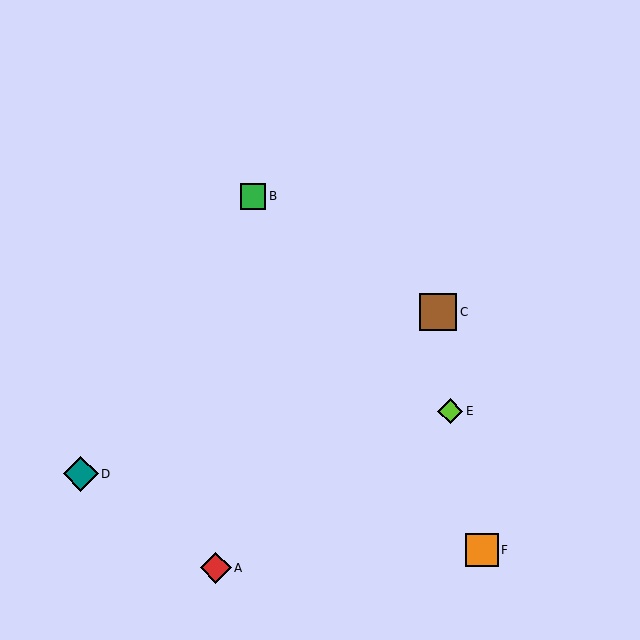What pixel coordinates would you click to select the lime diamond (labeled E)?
Click at (450, 411) to select the lime diamond E.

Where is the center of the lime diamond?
The center of the lime diamond is at (450, 411).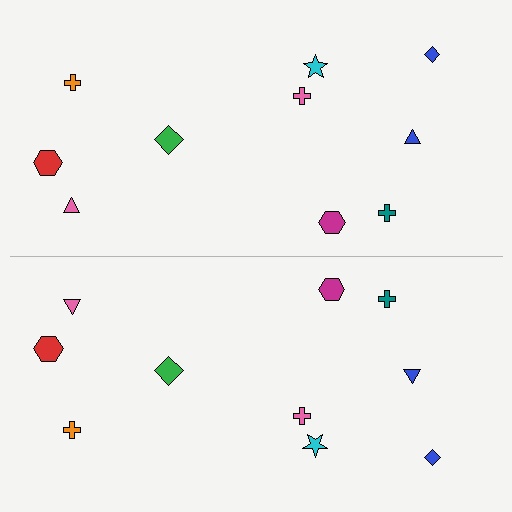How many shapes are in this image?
There are 20 shapes in this image.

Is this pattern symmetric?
Yes, this pattern has bilateral (reflection) symmetry.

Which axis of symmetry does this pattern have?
The pattern has a horizontal axis of symmetry running through the center of the image.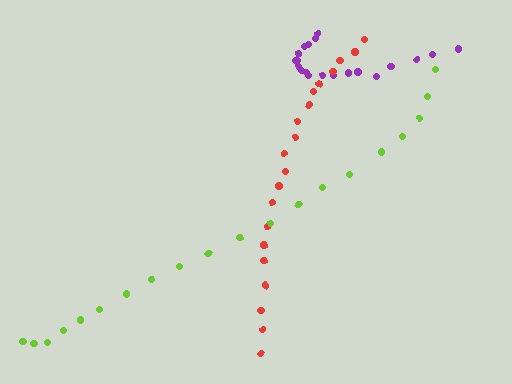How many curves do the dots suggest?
There are 3 distinct paths.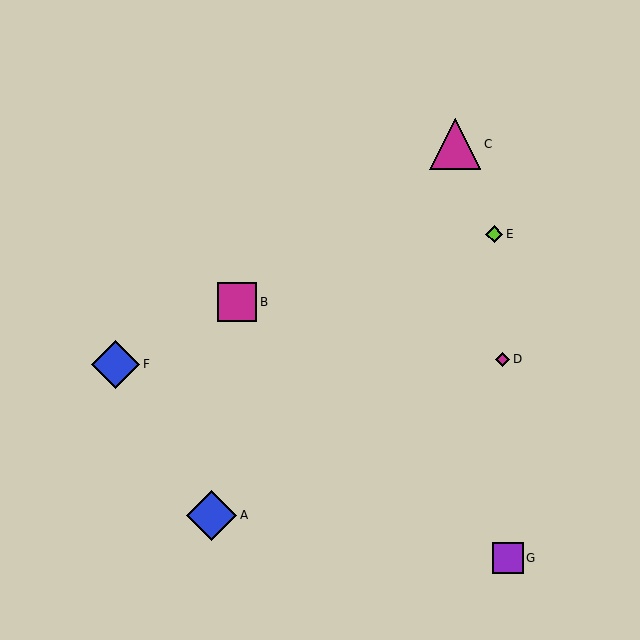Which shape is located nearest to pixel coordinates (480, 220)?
The lime diamond (labeled E) at (494, 234) is nearest to that location.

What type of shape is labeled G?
Shape G is a purple square.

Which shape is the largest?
The magenta triangle (labeled C) is the largest.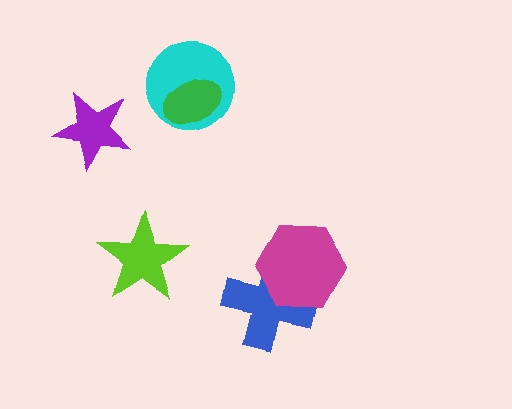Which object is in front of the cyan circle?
The green ellipse is in front of the cyan circle.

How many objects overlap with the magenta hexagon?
1 object overlaps with the magenta hexagon.